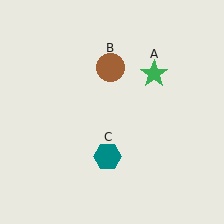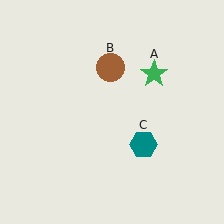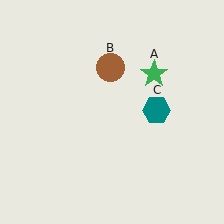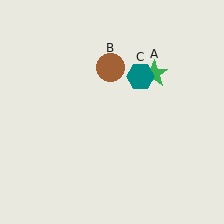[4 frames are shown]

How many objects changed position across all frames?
1 object changed position: teal hexagon (object C).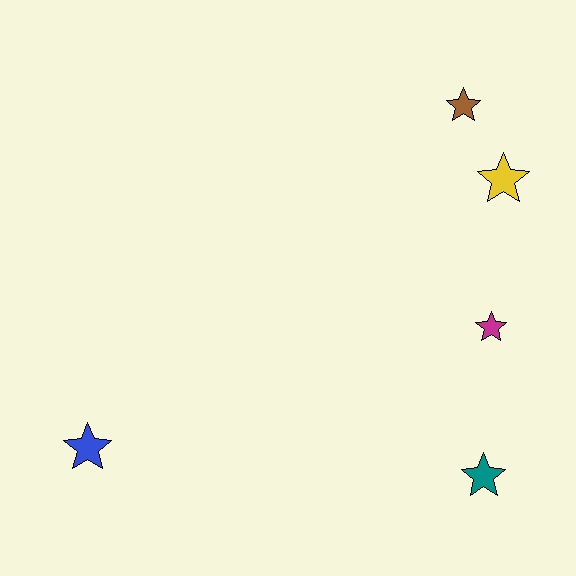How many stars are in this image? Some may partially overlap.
There are 5 stars.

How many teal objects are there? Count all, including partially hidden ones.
There is 1 teal object.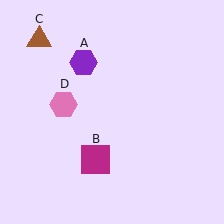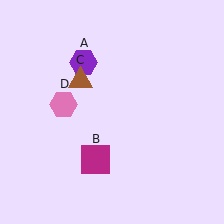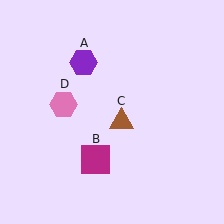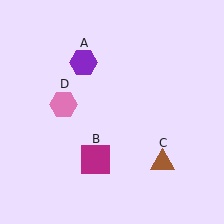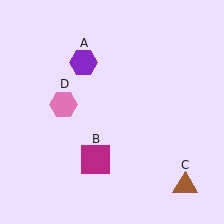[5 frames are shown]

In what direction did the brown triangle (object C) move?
The brown triangle (object C) moved down and to the right.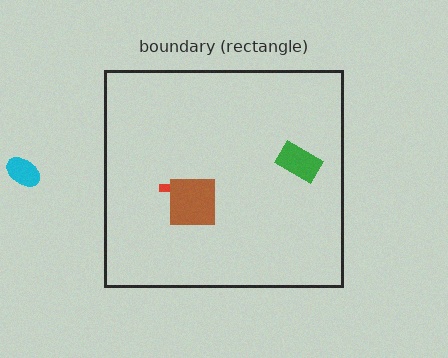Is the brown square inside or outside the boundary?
Inside.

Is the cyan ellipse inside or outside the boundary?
Outside.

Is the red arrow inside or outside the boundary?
Inside.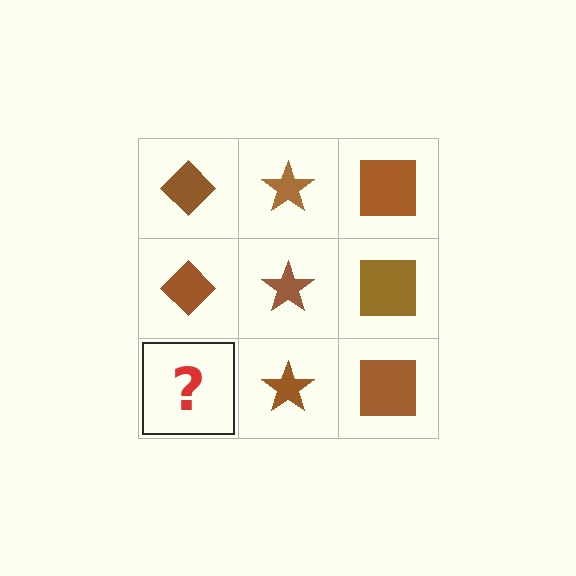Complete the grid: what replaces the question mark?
The question mark should be replaced with a brown diamond.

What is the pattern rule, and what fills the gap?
The rule is that each column has a consistent shape. The gap should be filled with a brown diamond.